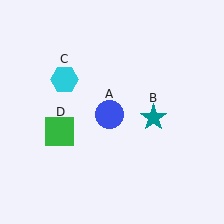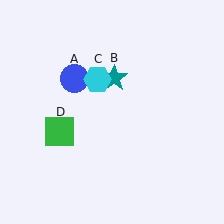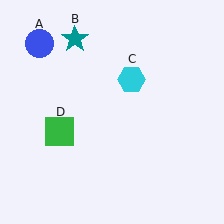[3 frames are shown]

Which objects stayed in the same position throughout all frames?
Green square (object D) remained stationary.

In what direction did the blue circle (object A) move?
The blue circle (object A) moved up and to the left.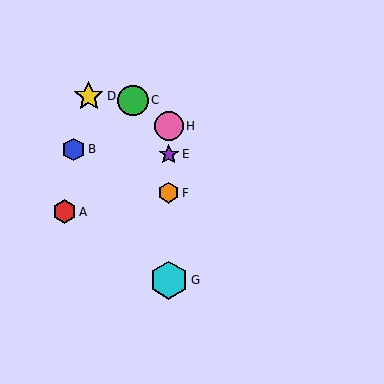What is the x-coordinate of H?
Object H is at x≈169.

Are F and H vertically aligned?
Yes, both are at x≈169.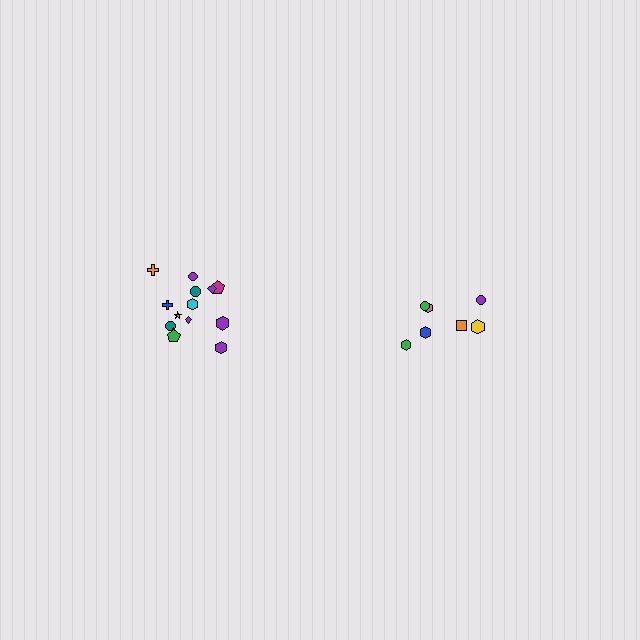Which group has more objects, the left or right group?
The left group.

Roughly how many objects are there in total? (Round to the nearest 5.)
Roughly 20 objects in total.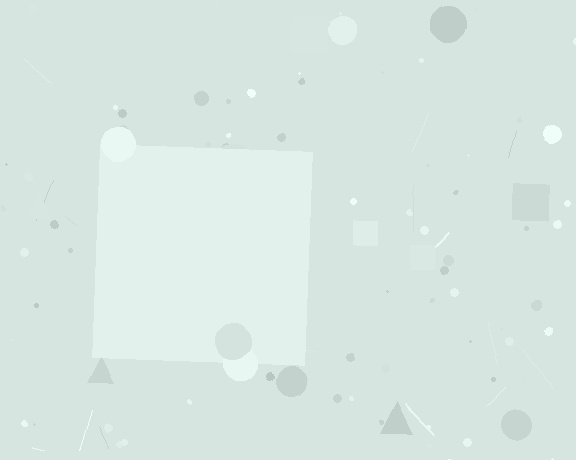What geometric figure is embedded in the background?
A square is embedded in the background.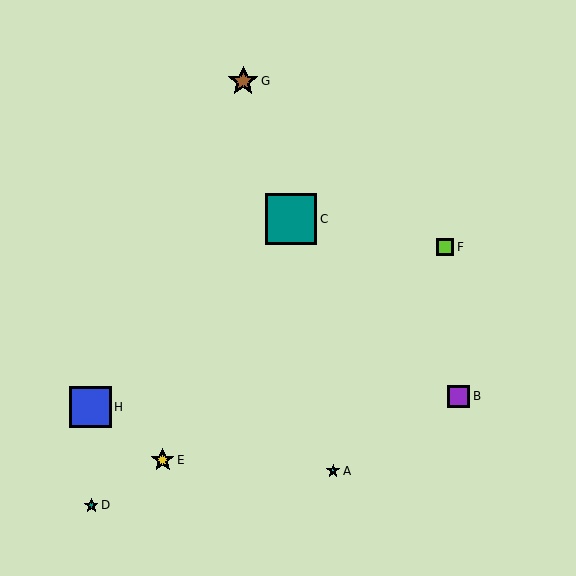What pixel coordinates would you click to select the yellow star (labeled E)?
Click at (163, 460) to select the yellow star E.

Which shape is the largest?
The teal square (labeled C) is the largest.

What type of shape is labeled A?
Shape A is a cyan star.